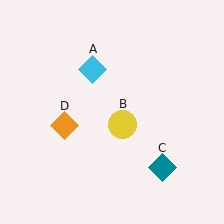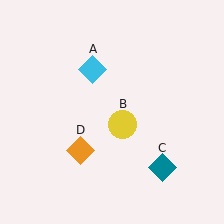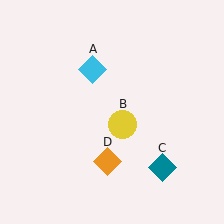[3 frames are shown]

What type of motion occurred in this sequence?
The orange diamond (object D) rotated counterclockwise around the center of the scene.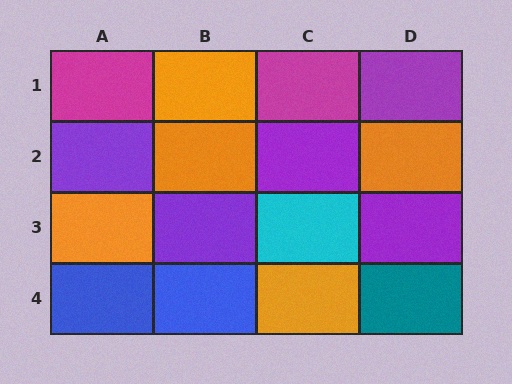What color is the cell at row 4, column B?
Blue.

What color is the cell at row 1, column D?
Purple.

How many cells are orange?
5 cells are orange.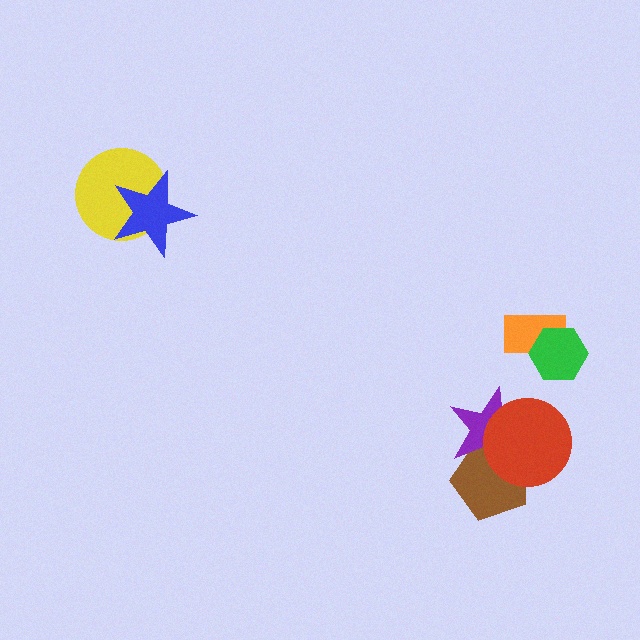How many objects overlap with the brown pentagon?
2 objects overlap with the brown pentagon.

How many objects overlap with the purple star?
2 objects overlap with the purple star.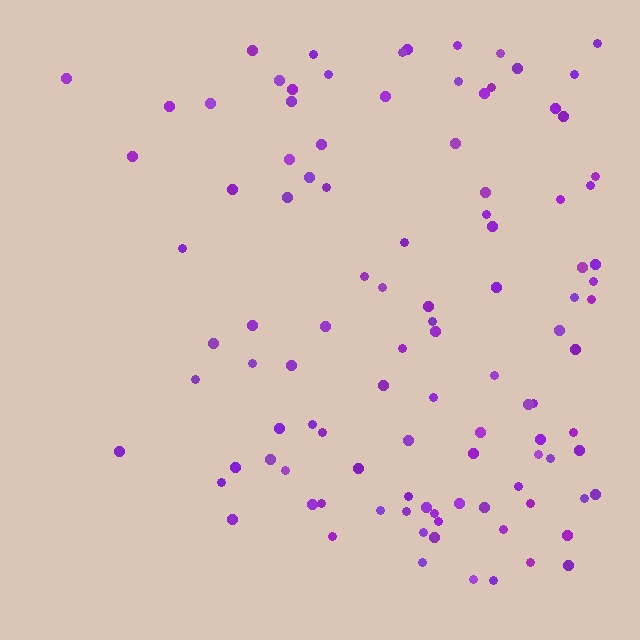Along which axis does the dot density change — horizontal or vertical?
Horizontal.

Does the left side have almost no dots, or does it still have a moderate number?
Still a moderate number, just noticeably fewer than the right.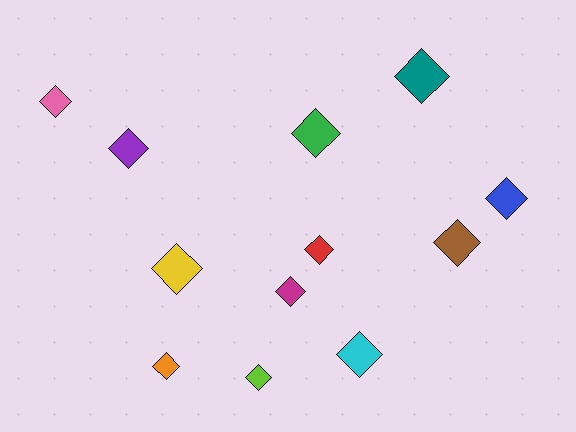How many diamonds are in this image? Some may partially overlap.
There are 12 diamonds.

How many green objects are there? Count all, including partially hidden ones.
There is 1 green object.